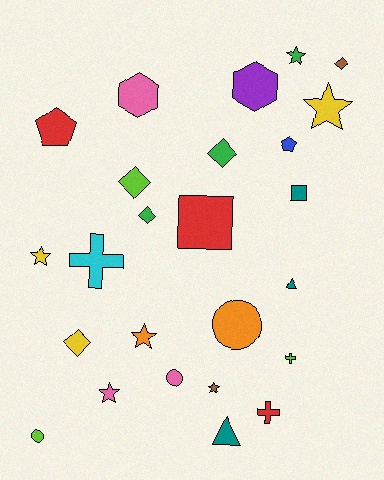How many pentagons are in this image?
There are 2 pentagons.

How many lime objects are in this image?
There are 3 lime objects.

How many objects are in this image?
There are 25 objects.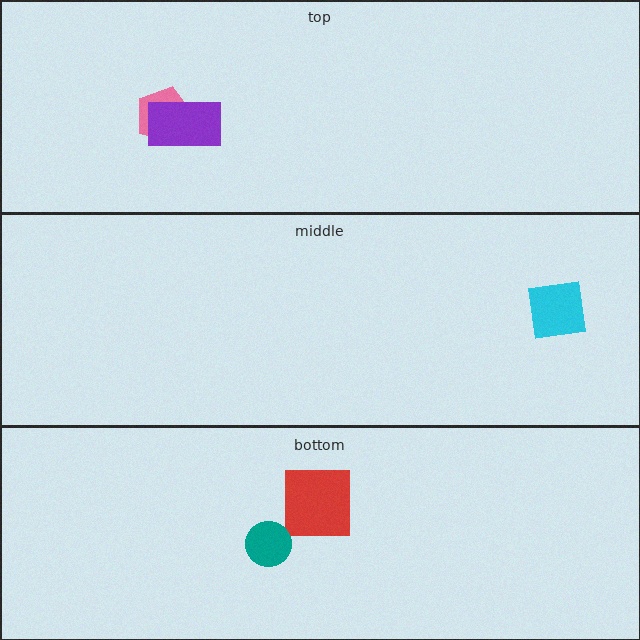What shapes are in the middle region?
The cyan square.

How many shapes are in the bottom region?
2.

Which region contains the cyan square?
The middle region.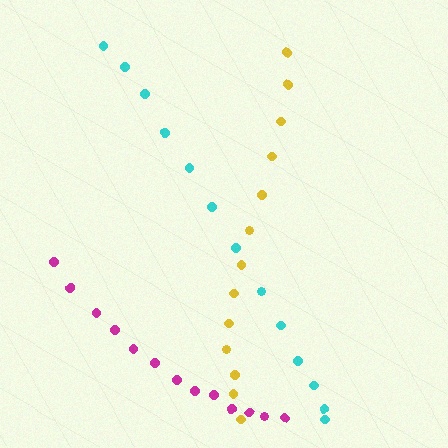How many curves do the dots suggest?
There are 3 distinct paths.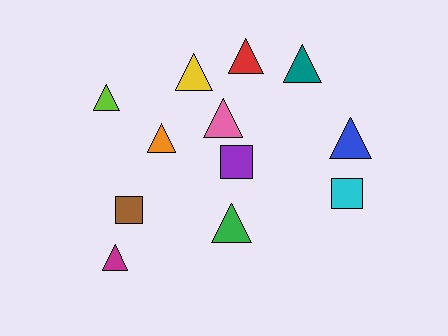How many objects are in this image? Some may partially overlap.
There are 12 objects.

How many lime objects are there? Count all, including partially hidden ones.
There is 1 lime object.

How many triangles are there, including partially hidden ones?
There are 9 triangles.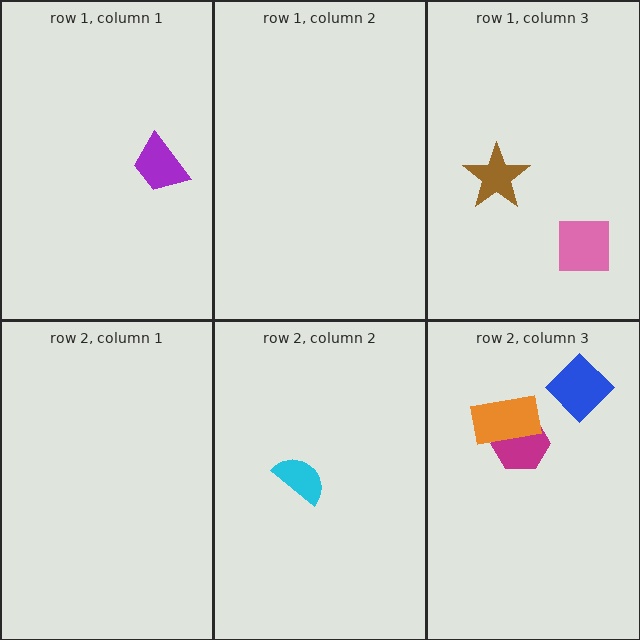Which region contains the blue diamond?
The row 2, column 3 region.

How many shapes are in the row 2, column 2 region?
1.